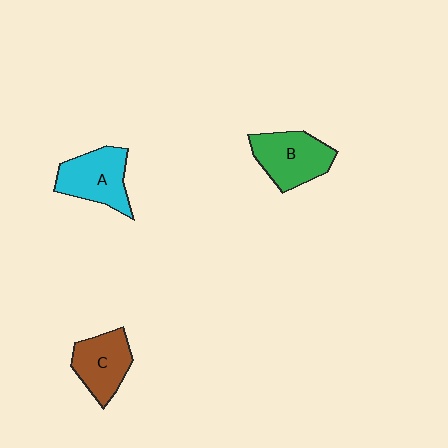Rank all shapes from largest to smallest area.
From largest to smallest: B (green), A (cyan), C (brown).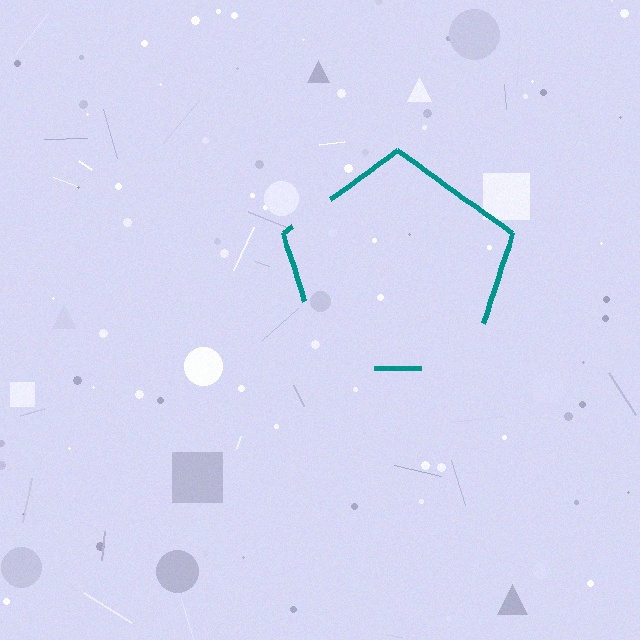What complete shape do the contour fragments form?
The contour fragments form a pentagon.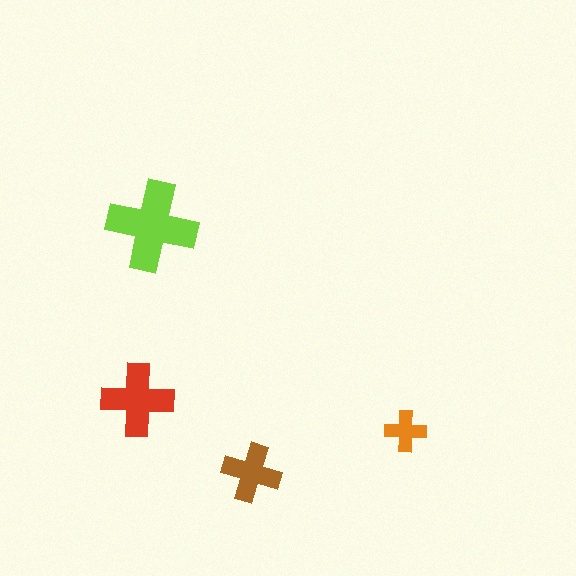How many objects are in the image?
There are 4 objects in the image.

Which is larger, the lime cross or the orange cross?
The lime one.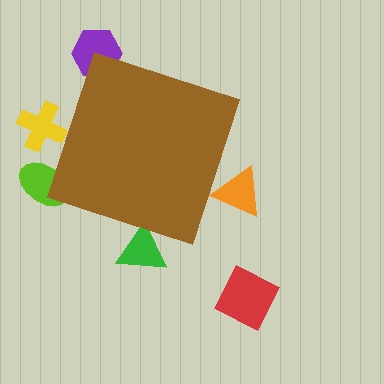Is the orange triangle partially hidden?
Yes, the orange triangle is partially hidden behind the brown diamond.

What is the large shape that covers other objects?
A brown diamond.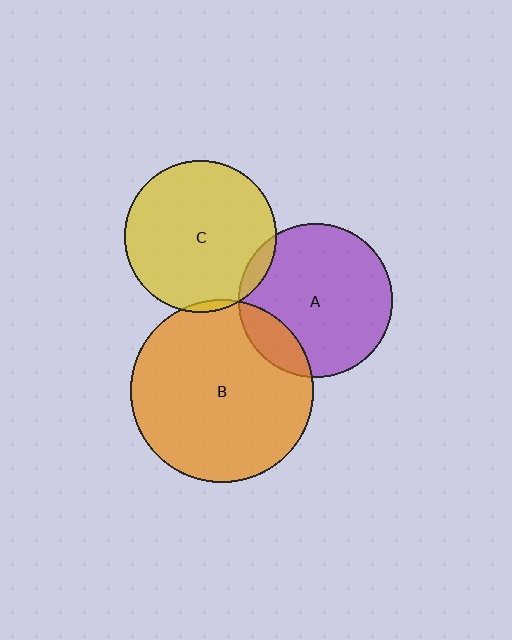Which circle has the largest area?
Circle B (orange).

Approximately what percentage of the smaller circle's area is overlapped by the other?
Approximately 15%.